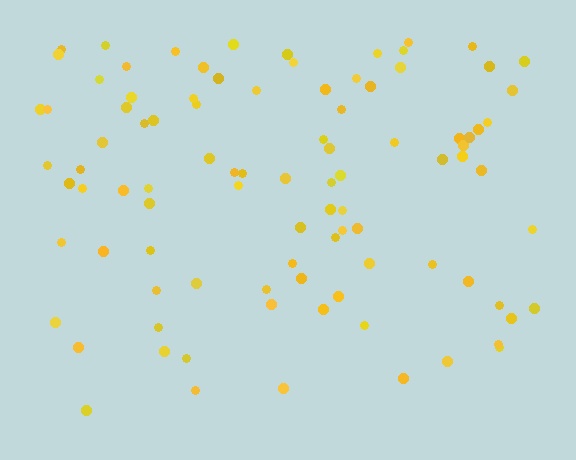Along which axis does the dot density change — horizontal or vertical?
Vertical.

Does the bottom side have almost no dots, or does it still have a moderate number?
Still a moderate number, just noticeably fewer than the top.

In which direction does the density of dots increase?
From bottom to top, with the top side densest.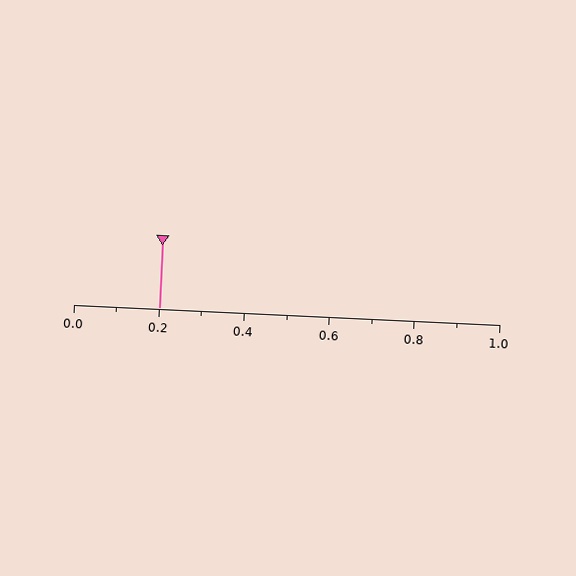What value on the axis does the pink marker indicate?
The marker indicates approximately 0.2.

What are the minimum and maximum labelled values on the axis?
The axis runs from 0.0 to 1.0.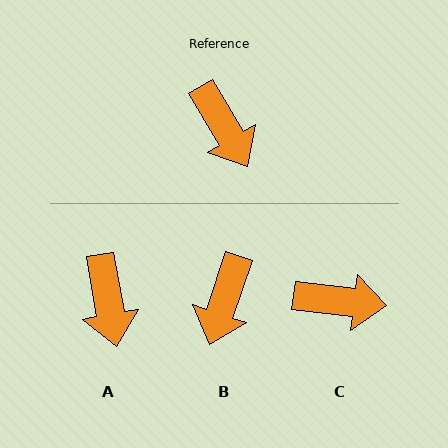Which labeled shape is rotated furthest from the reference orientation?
C, about 53 degrees away.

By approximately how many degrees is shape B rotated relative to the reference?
Approximately 49 degrees clockwise.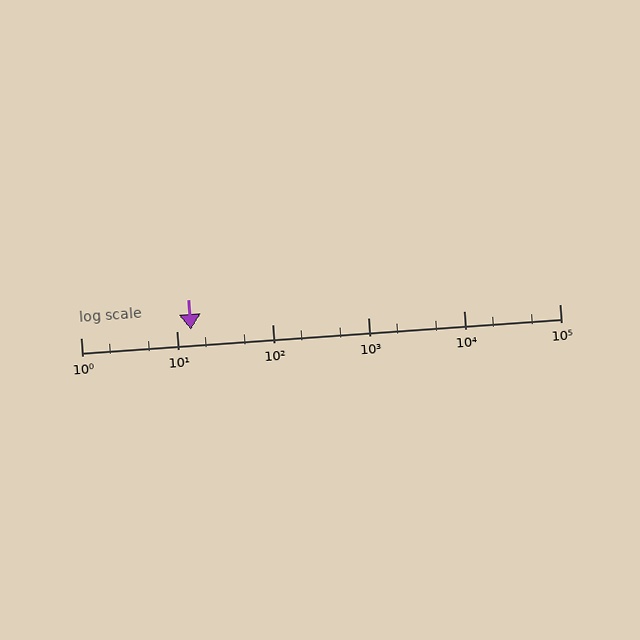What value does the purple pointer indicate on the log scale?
The pointer indicates approximately 14.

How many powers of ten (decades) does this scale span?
The scale spans 5 decades, from 1 to 100000.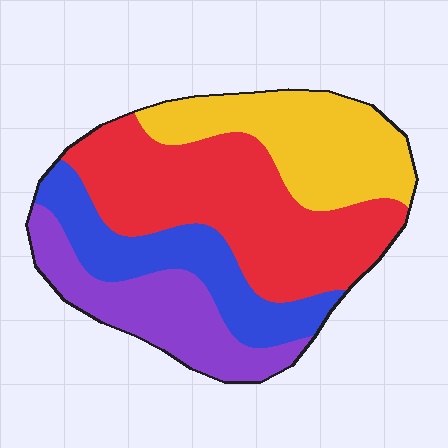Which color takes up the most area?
Red, at roughly 40%.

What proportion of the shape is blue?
Blue takes up less than a quarter of the shape.